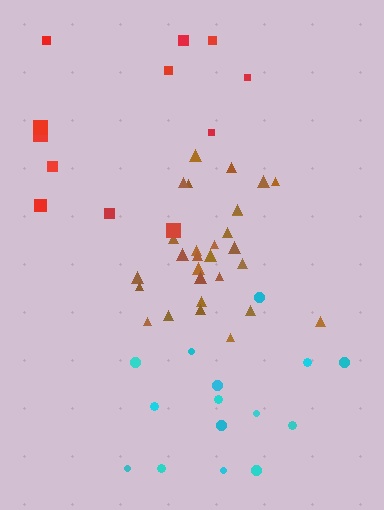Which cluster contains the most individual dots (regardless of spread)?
Brown (29).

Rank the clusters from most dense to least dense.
brown, cyan, red.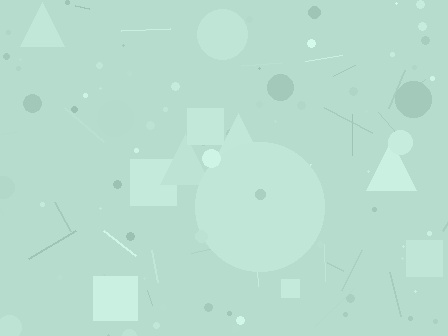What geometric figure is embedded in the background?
A circle is embedded in the background.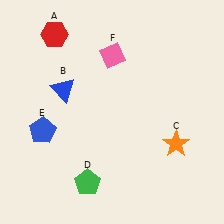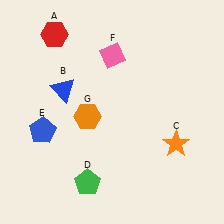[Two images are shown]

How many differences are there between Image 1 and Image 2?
There is 1 difference between the two images.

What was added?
An orange hexagon (G) was added in Image 2.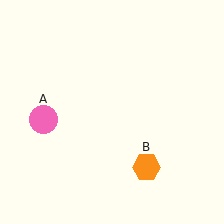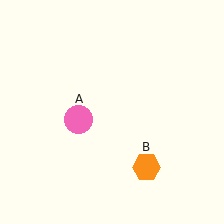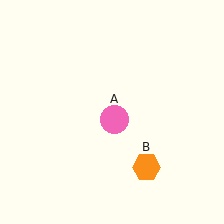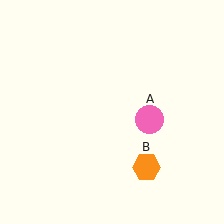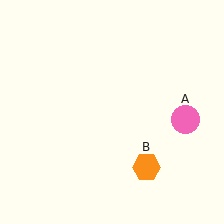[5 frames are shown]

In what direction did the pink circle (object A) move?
The pink circle (object A) moved right.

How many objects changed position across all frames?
1 object changed position: pink circle (object A).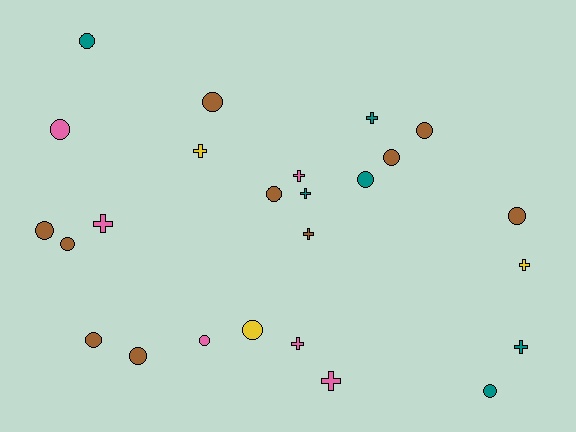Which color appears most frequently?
Brown, with 10 objects.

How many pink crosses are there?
There are 4 pink crosses.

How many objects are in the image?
There are 25 objects.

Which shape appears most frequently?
Circle, with 15 objects.